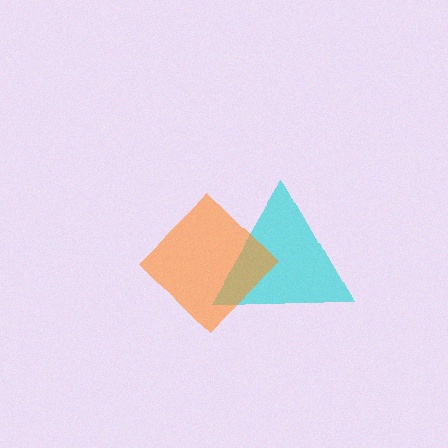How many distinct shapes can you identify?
There are 2 distinct shapes: a cyan triangle, an orange diamond.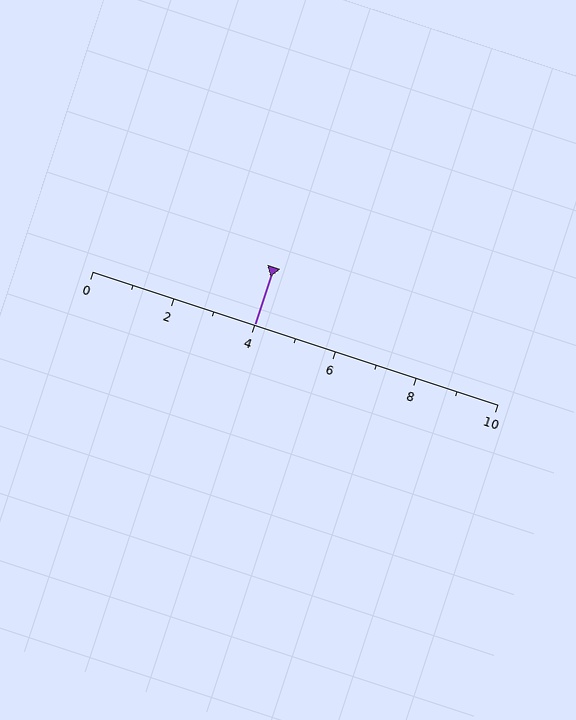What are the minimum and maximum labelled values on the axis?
The axis runs from 0 to 10.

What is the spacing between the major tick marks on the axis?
The major ticks are spaced 2 apart.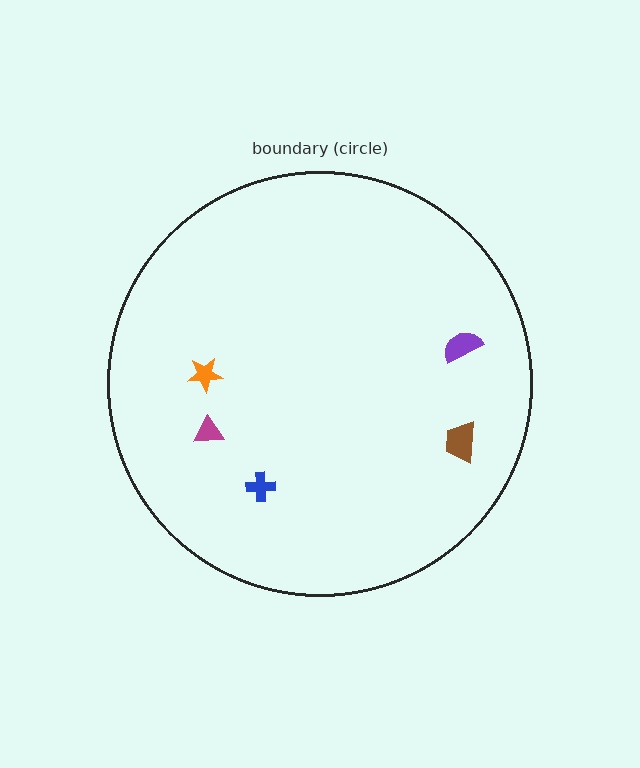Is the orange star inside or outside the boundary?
Inside.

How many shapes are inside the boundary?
5 inside, 0 outside.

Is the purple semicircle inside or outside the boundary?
Inside.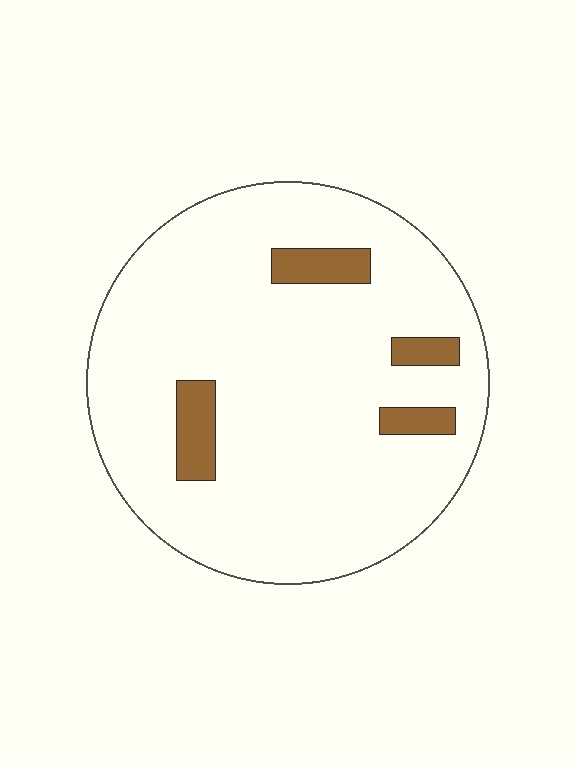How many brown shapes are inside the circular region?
4.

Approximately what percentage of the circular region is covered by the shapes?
Approximately 10%.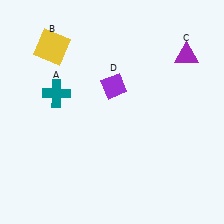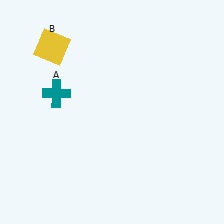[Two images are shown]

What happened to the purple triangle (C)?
The purple triangle (C) was removed in Image 2. It was in the top-right area of Image 1.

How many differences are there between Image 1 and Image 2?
There are 2 differences between the two images.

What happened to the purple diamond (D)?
The purple diamond (D) was removed in Image 2. It was in the top-right area of Image 1.